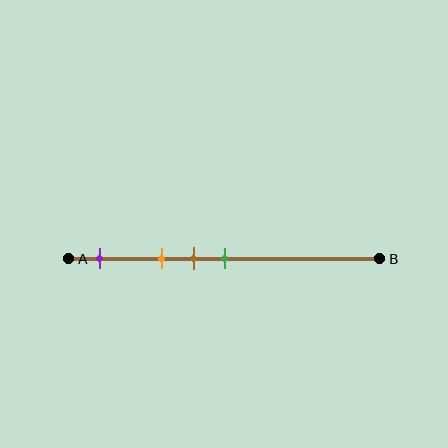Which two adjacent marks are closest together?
The brown and green marks are the closest adjacent pair.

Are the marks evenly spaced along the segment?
No, the marks are not evenly spaced.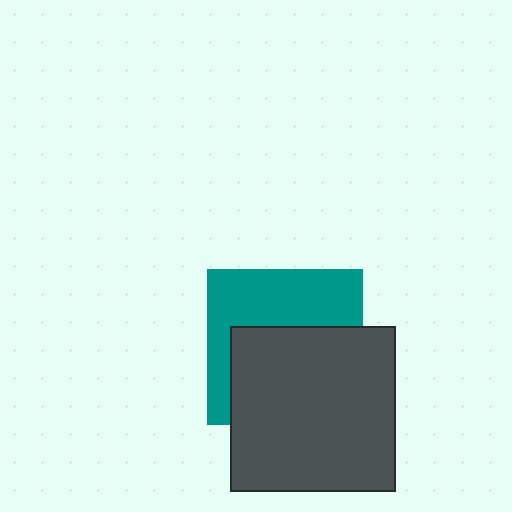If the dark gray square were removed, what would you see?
You would see the complete teal square.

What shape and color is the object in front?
The object in front is a dark gray square.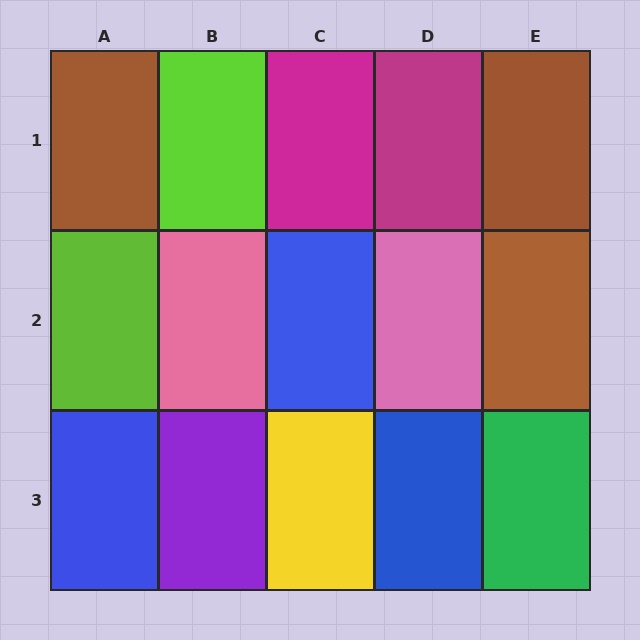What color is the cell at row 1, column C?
Magenta.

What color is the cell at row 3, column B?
Purple.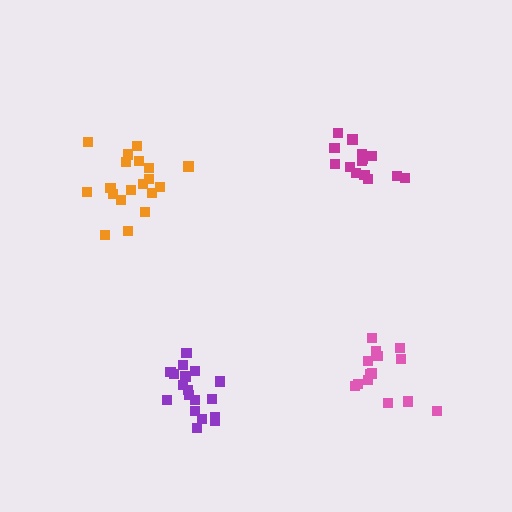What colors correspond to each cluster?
The clusters are colored: pink, purple, orange, magenta.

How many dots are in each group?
Group 1: 14 dots, Group 2: 18 dots, Group 3: 19 dots, Group 4: 14 dots (65 total).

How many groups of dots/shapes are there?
There are 4 groups.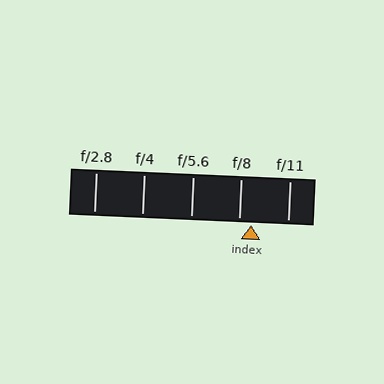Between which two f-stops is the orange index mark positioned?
The index mark is between f/8 and f/11.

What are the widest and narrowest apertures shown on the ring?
The widest aperture shown is f/2.8 and the narrowest is f/11.